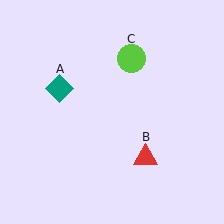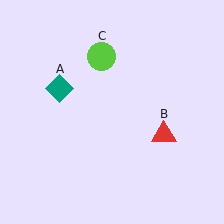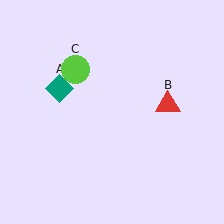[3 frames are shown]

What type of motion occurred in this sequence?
The red triangle (object B), lime circle (object C) rotated counterclockwise around the center of the scene.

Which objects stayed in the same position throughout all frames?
Teal diamond (object A) remained stationary.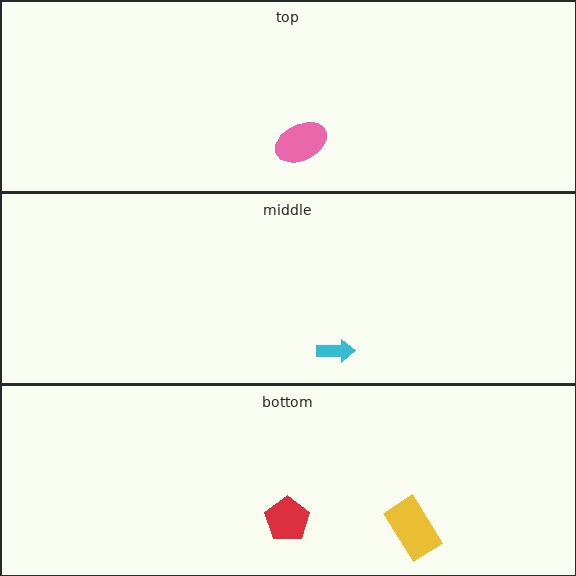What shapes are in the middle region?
The cyan arrow.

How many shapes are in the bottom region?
2.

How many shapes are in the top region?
1.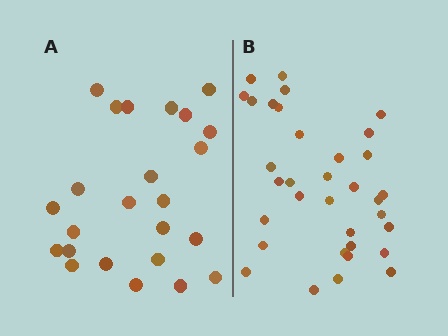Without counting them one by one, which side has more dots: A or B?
Region B (the right region) has more dots.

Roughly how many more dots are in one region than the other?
Region B has roughly 10 or so more dots than region A.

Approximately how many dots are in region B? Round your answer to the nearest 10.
About 30 dots. (The exact count is 34, which rounds to 30.)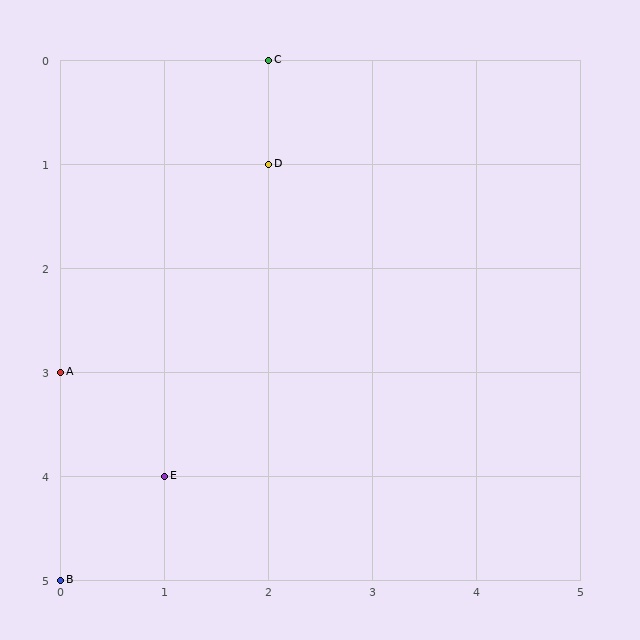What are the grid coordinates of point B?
Point B is at grid coordinates (0, 5).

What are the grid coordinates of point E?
Point E is at grid coordinates (1, 4).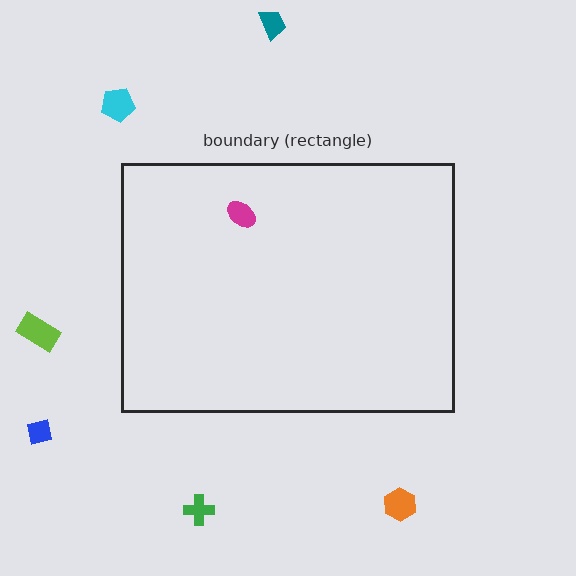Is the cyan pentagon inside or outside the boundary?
Outside.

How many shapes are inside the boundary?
1 inside, 6 outside.